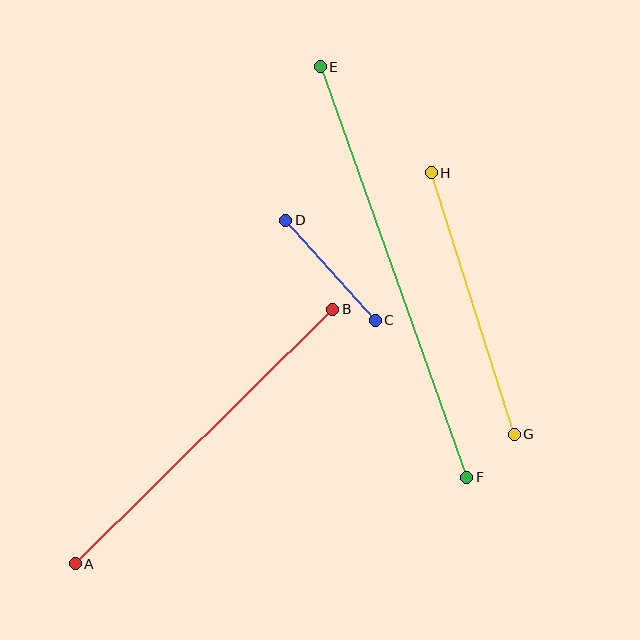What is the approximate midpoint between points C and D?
The midpoint is at approximately (330, 270) pixels.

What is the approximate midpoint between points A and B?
The midpoint is at approximately (204, 436) pixels.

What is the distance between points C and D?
The distance is approximately 134 pixels.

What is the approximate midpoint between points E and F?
The midpoint is at approximately (393, 272) pixels.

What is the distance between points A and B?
The distance is approximately 362 pixels.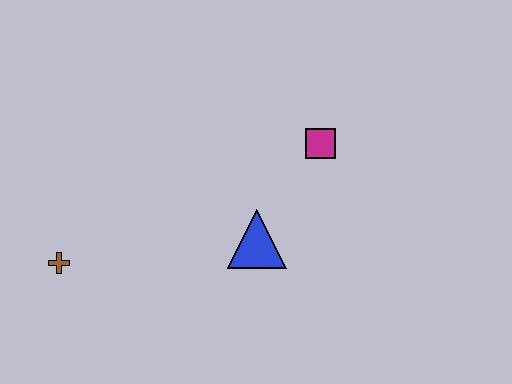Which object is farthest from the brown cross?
The magenta square is farthest from the brown cross.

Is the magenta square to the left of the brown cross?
No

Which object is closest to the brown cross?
The blue triangle is closest to the brown cross.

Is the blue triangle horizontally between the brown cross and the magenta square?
Yes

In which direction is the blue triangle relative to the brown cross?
The blue triangle is to the right of the brown cross.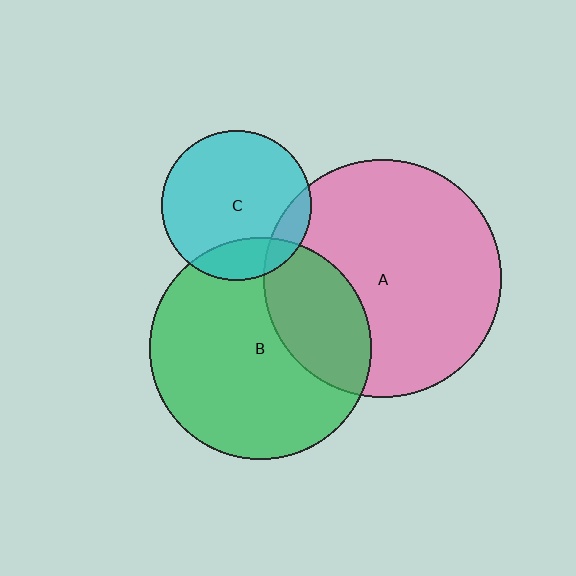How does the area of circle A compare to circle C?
Approximately 2.5 times.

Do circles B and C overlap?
Yes.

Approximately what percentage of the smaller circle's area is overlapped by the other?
Approximately 20%.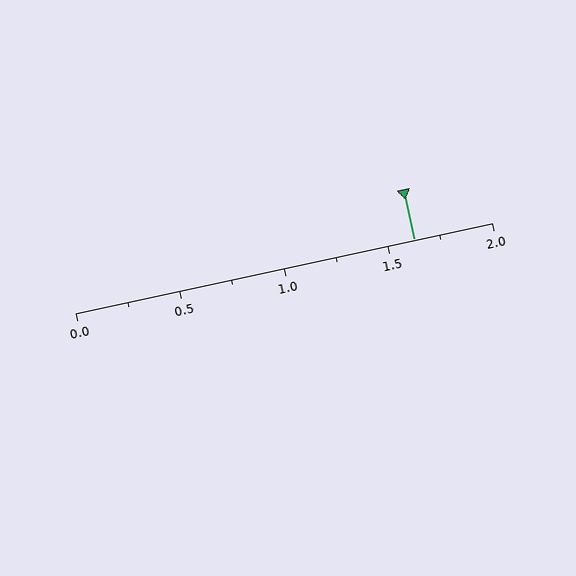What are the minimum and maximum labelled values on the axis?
The axis runs from 0.0 to 2.0.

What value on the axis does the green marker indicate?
The marker indicates approximately 1.62.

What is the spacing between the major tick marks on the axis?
The major ticks are spaced 0.5 apart.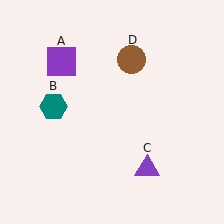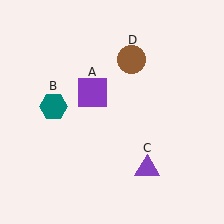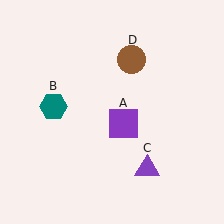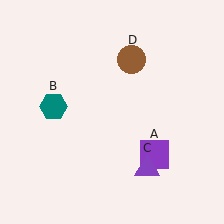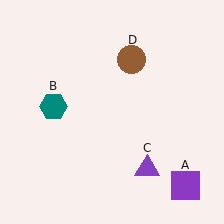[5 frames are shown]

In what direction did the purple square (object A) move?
The purple square (object A) moved down and to the right.